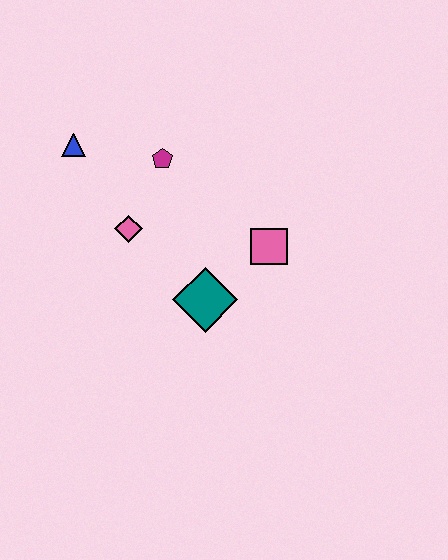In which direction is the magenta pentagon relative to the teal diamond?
The magenta pentagon is above the teal diamond.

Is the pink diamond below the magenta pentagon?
Yes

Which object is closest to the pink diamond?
The magenta pentagon is closest to the pink diamond.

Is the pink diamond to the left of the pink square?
Yes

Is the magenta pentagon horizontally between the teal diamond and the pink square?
No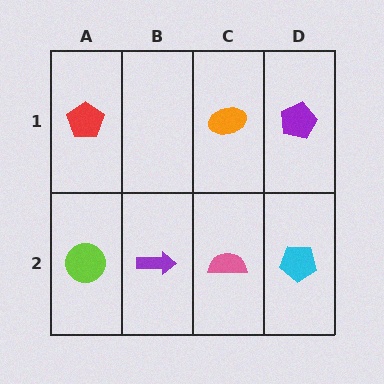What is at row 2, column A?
A lime circle.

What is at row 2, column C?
A pink semicircle.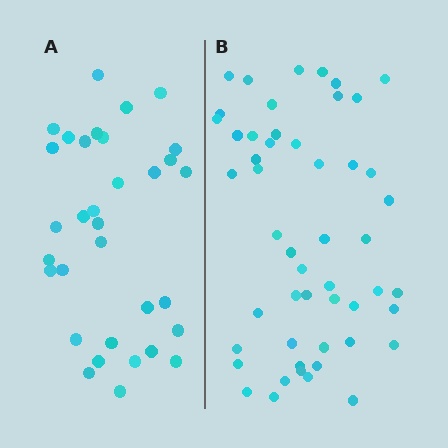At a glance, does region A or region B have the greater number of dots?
Region B (the right region) has more dots.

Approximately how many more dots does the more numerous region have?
Region B has approximately 20 more dots than region A.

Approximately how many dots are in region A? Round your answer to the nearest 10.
About 30 dots. (The exact count is 33, which rounds to 30.)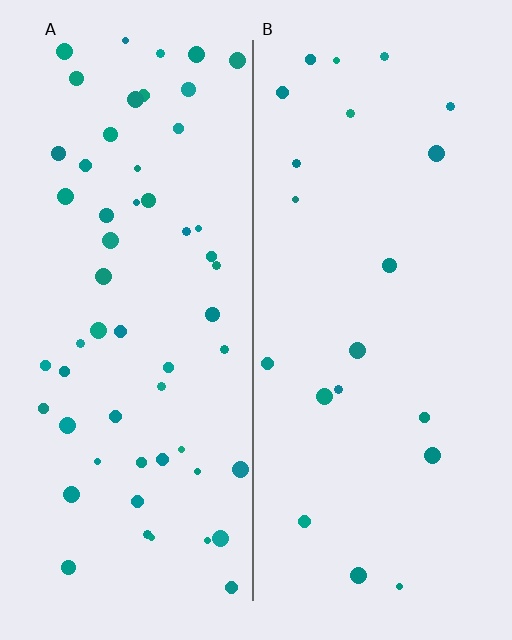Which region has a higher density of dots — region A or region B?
A (the left).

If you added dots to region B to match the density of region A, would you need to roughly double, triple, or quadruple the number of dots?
Approximately triple.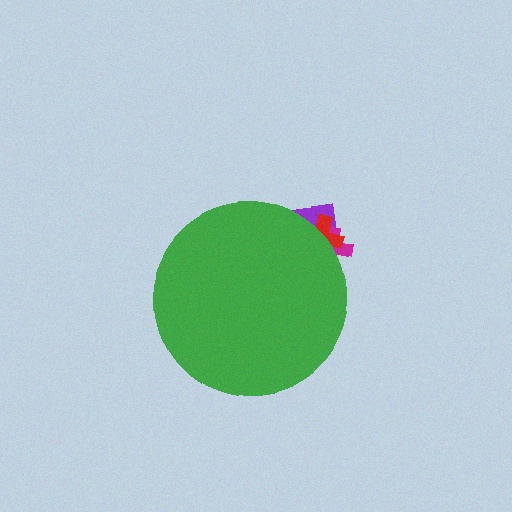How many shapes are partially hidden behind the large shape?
3 shapes are partially hidden.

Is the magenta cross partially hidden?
Yes, the magenta cross is partially hidden behind the green circle.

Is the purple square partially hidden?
Yes, the purple square is partially hidden behind the green circle.